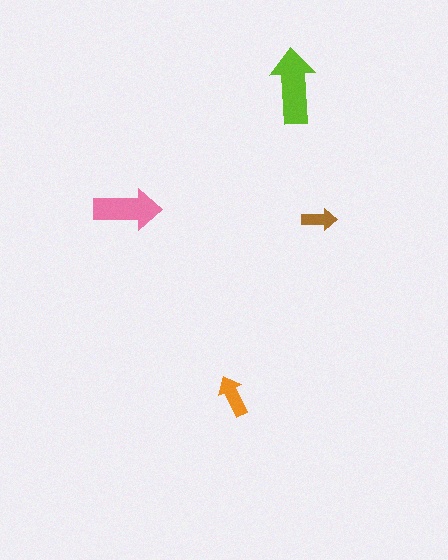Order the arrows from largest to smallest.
the lime one, the pink one, the orange one, the brown one.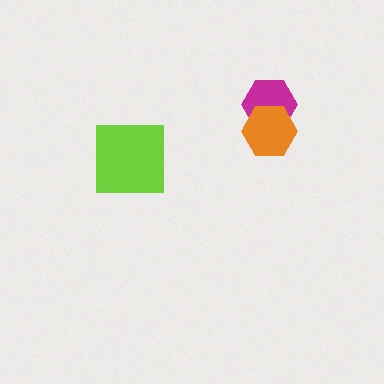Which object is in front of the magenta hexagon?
The orange hexagon is in front of the magenta hexagon.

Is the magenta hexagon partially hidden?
Yes, it is partially covered by another shape.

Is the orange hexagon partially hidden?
No, no other shape covers it.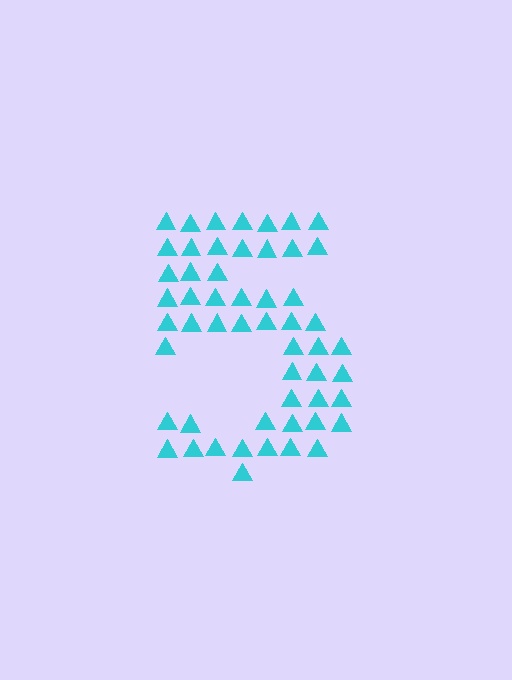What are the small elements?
The small elements are triangles.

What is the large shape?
The large shape is the digit 5.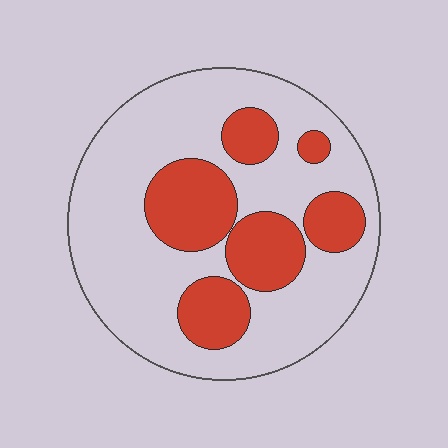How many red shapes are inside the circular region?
6.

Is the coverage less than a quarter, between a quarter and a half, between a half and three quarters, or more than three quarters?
Between a quarter and a half.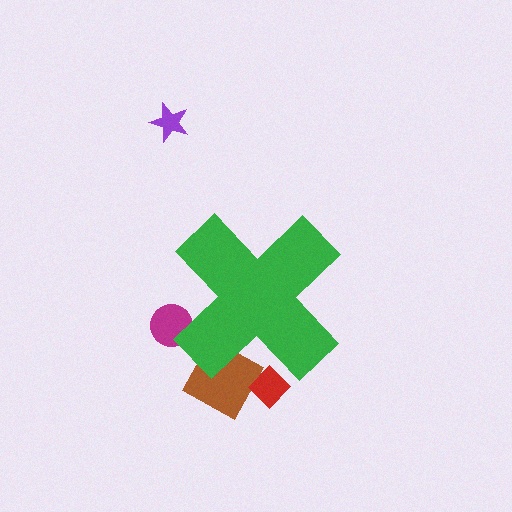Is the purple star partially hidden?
No, the purple star is fully visible.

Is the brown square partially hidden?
Yes, the brown square is partially hidden behind the green cross.